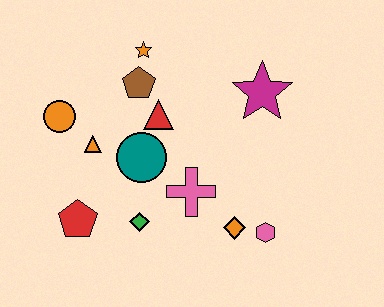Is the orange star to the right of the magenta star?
No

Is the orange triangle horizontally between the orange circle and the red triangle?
Yes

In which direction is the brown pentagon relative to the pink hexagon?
The brown pentagon is above the pink hexagon.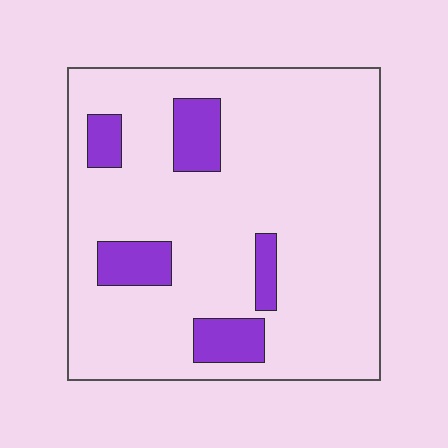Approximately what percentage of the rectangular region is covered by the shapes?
Approximately 15%.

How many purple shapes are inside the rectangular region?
5.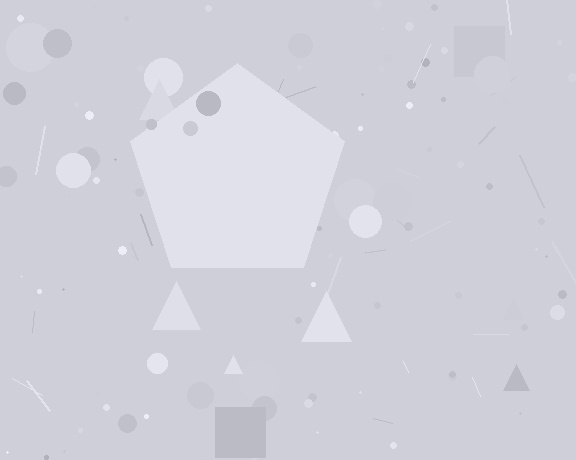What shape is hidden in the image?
A pentagon is hidden in the image.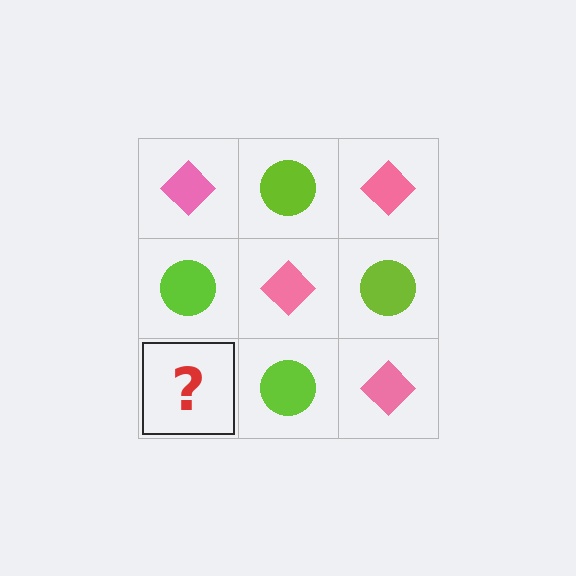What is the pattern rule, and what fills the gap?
The rule is that it alternates pink diamond and lime circle in a checkerboard pattern. The gap should be filled with a pink diamond.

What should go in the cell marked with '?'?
The missing cell should contain a pink diamond.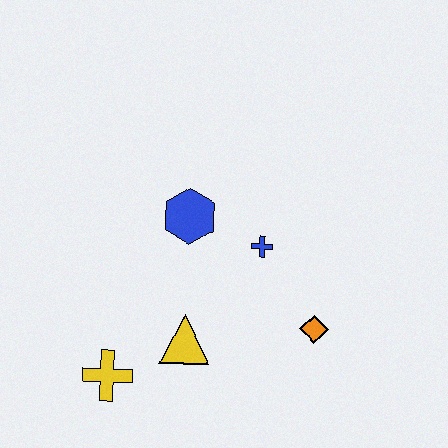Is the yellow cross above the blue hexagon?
No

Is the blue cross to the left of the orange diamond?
Yes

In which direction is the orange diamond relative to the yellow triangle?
The orange diamond is to the right of the yellow triangle.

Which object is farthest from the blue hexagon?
The yellow cross is farthest from the blue hexagon.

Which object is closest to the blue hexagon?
The blue cross is closest to the blue hexagon.